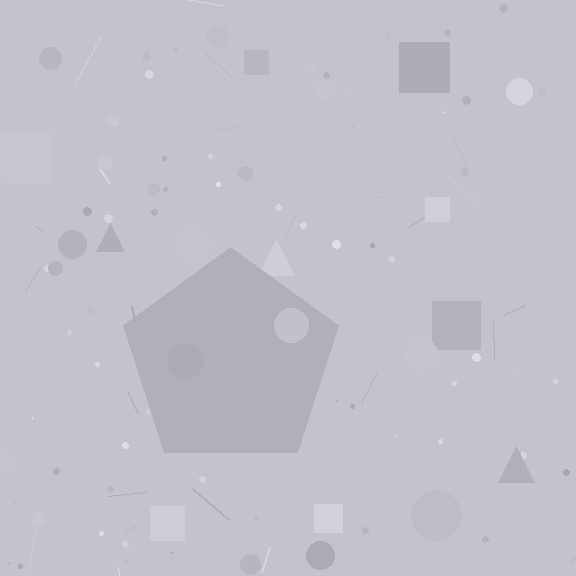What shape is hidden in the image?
A pentagon is hidden in the image.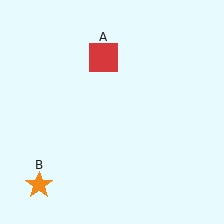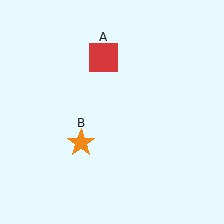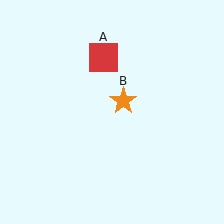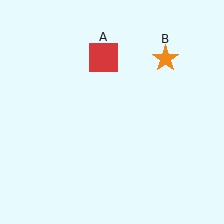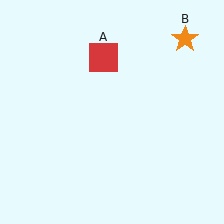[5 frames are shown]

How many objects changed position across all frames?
1 object changed position: orange star (object B).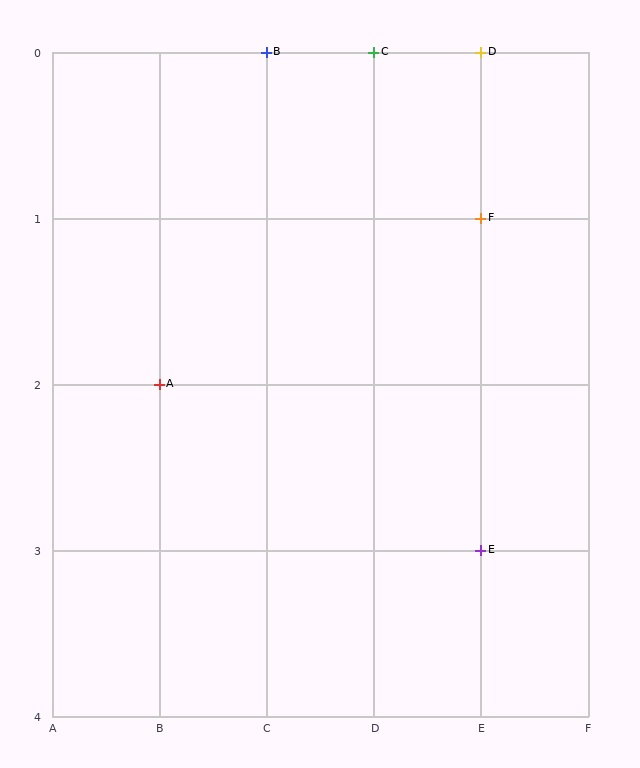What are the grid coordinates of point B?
Point B is at grid coordinates (C, 0).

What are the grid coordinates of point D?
Point D is at grid coordinates (E, 0).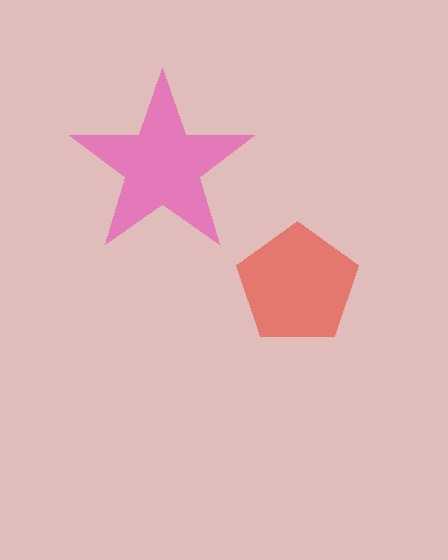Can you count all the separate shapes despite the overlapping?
Yes, there are 2 separate shapes.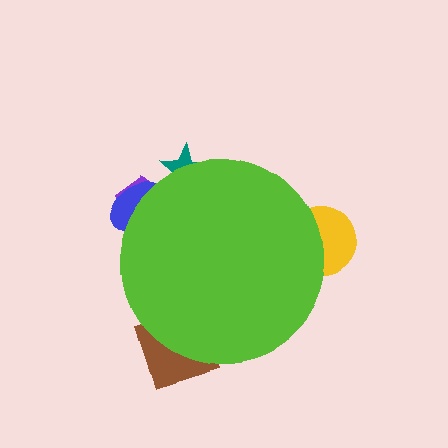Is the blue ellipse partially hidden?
Yes, the blue ellipse is partially hidden behind the lime circle.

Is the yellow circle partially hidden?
Yes, the yellow circle is partially hidden behind the lime circle.